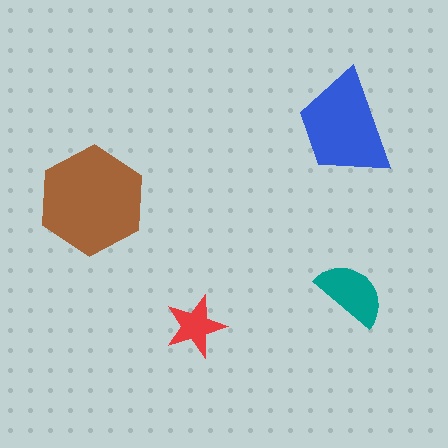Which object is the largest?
The brown hexagon.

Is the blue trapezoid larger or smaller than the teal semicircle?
Larger.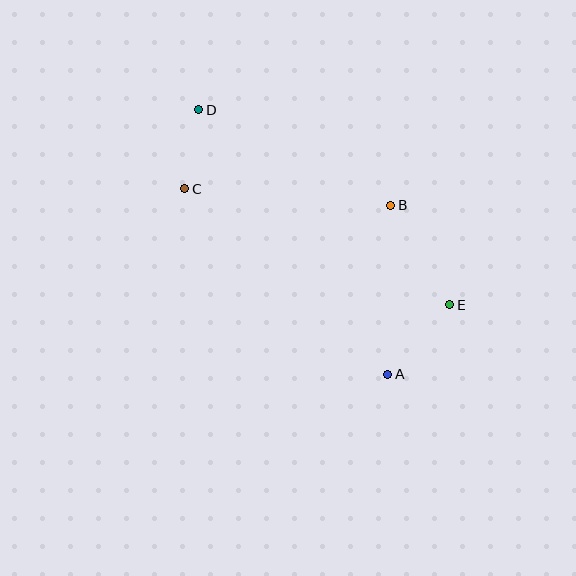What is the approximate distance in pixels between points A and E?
The distance between A and E is approximately 94 pixels.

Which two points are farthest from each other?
Points A and D are farthest from each other.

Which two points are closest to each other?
Points C and D are closest to each other.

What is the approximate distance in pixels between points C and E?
The distance between C and E is approximately 290 pixels.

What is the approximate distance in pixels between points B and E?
The distance between B and E is approximately 116 pixels.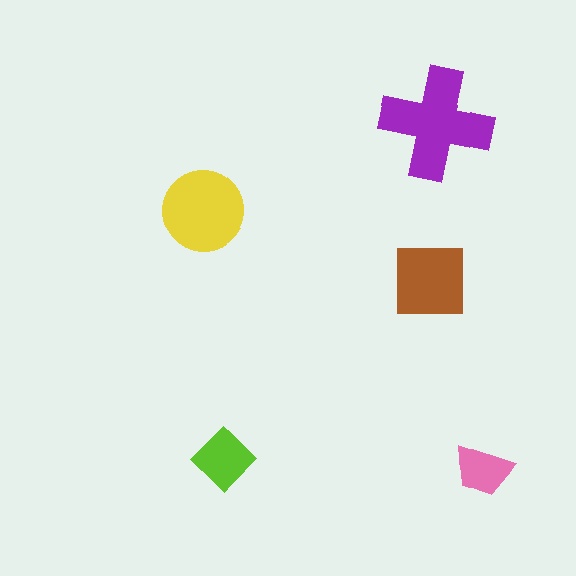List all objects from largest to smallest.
The purple cross, the yellow circle, the brown square, the lime diamond, the pink trapezoid.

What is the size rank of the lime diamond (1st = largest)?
4th.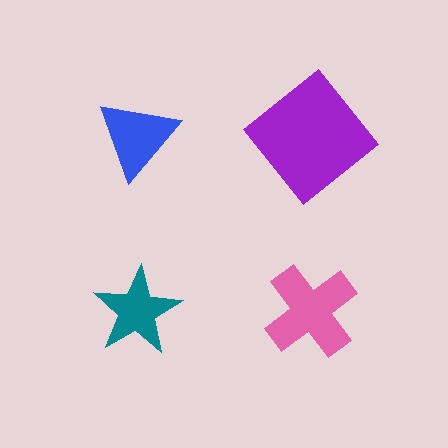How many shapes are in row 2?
2 shapes.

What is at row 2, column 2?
A pink cross.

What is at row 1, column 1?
A blue triangle.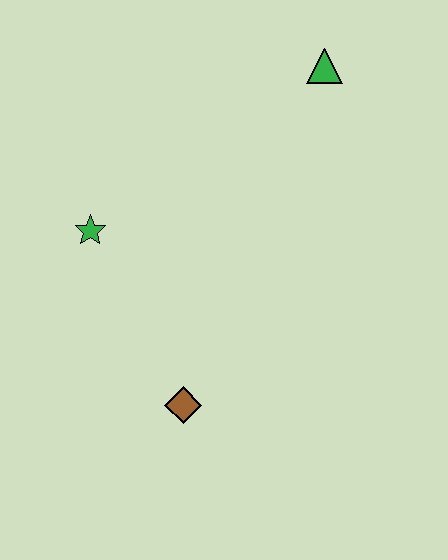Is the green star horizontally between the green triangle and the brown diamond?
No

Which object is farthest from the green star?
The green triangle is farthest from the green star.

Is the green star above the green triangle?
No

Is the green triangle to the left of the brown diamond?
No